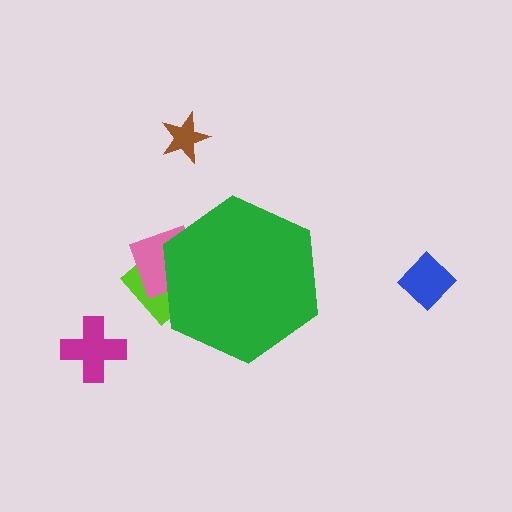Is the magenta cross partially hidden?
No, the magenta cross is fully visible.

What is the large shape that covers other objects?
A green hexagon.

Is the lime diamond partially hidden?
Yes, the lime diamond is partially hidden behind the green hexagon.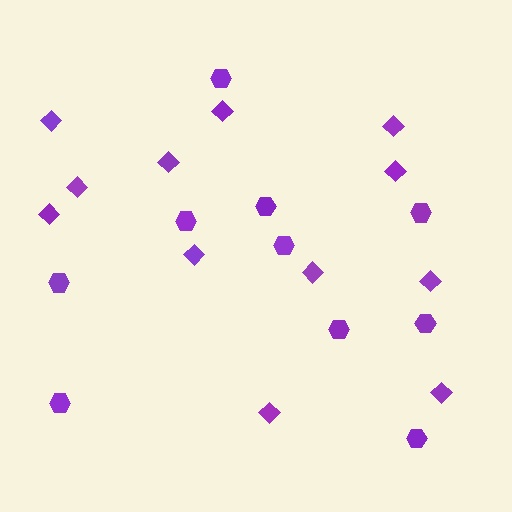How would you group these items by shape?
There are 2 groups: one group of diamonds (12) and one group of hexagons (10).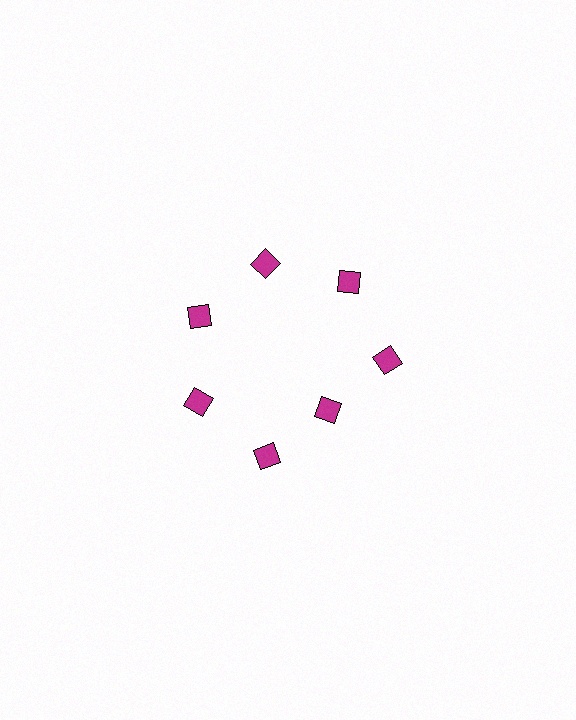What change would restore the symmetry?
The symmetry would be restored by moving it outward, back onto the ring so that all 7 diamonds sit at equal angles and equal distance from the center.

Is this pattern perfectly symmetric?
No. The 7 magenta diamonds are arranged in a ring, but one element near the 5 o'clock position is pulled inward toward the center, breaking the 7-fold rotational symmetry.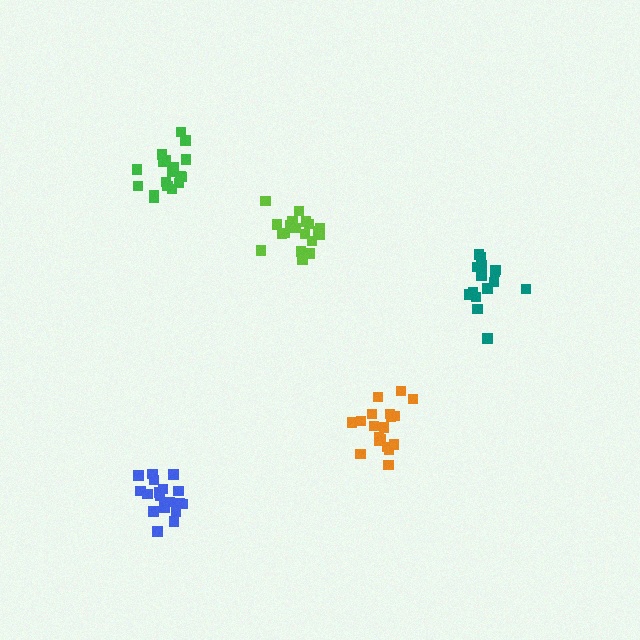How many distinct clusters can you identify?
There are 5 distinct clusters.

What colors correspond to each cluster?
The clusters are colored: green, orange, teal, blue, lime.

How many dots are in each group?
Group 1: 18 dots, Group 2: 19 dots, Group 3: 15 dots, Group 4: 19 dots, Group 5: 19 dots (90 total).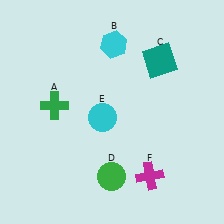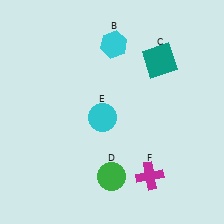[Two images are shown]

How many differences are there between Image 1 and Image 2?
There is 1 difference between the two images.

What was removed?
The green cross (A) was removed in Image 2.